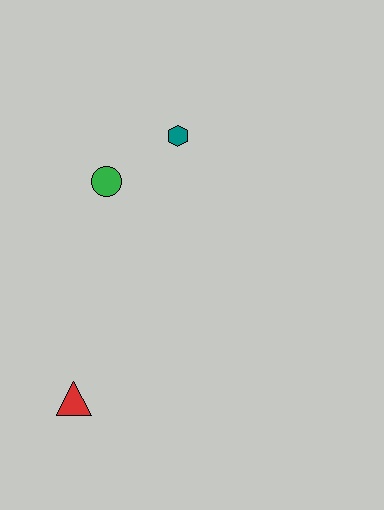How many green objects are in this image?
There is 1 green object.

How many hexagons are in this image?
There is 1 hexagon.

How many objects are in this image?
There are 3 objects.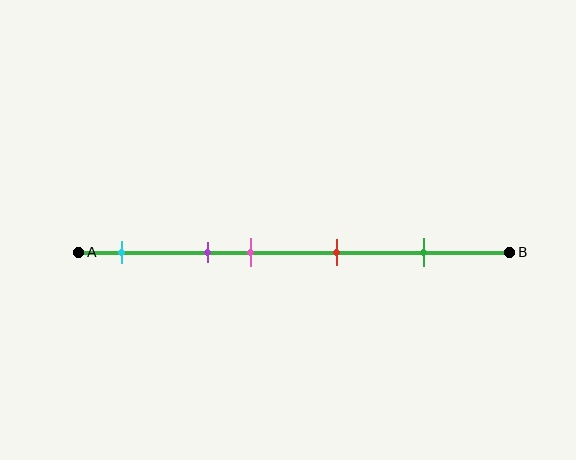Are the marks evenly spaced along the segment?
No, the marks are not evenly spaced.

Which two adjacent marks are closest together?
The purple and pink marks are the closest adjacent pair.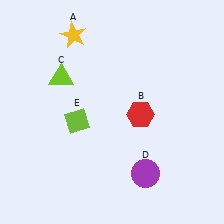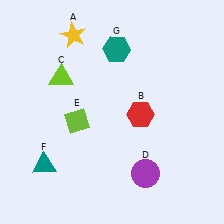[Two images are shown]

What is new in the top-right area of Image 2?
A teal hexagon (G) was added in the top-right area of Image 2.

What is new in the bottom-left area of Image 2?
A teal triangle (F) was added in the bottom-left area of Image 2.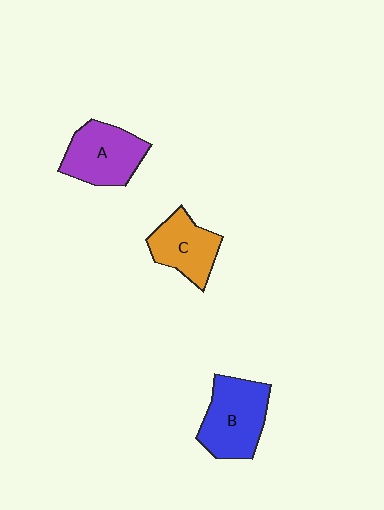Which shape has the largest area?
Shape B (blue).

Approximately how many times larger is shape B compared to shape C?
Approximately 1.3 times.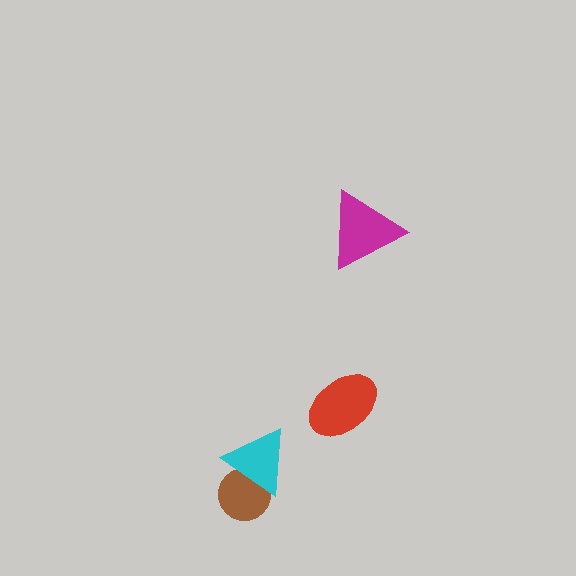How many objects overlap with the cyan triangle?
1 object overlaps with the cyan triangle.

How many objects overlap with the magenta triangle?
0 objects overlap with the magenta triangle.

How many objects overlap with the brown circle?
1 object overlaps with the brown circle.